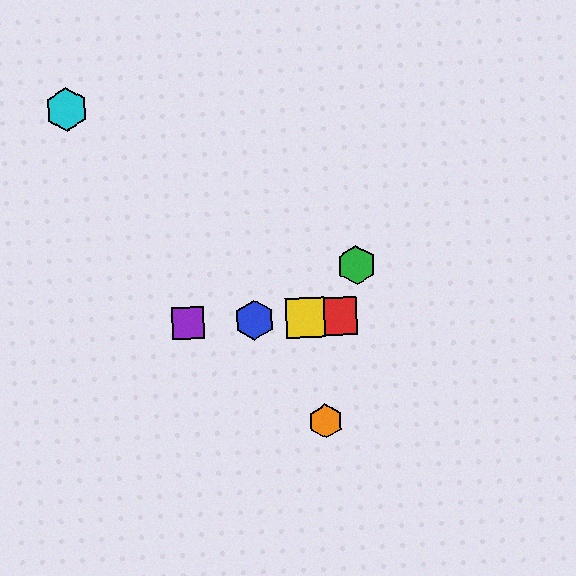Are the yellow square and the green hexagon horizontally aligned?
No, the yellow square is at y≈317 and the green hexagon is at y≈265.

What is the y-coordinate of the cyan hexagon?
The cyan hexagon is at y≈110.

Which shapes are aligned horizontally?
The red square, the blue hexagon, the yellow square, the purple square are aligned horizontally.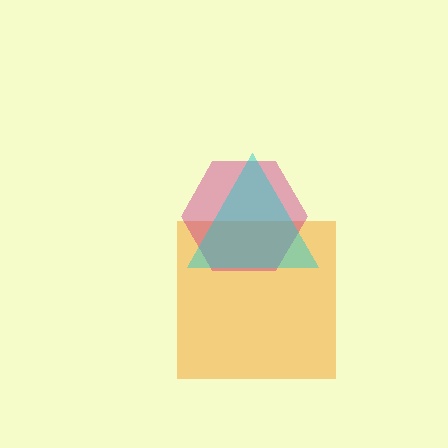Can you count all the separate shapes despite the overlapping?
Yes, there are 3 separate shapes.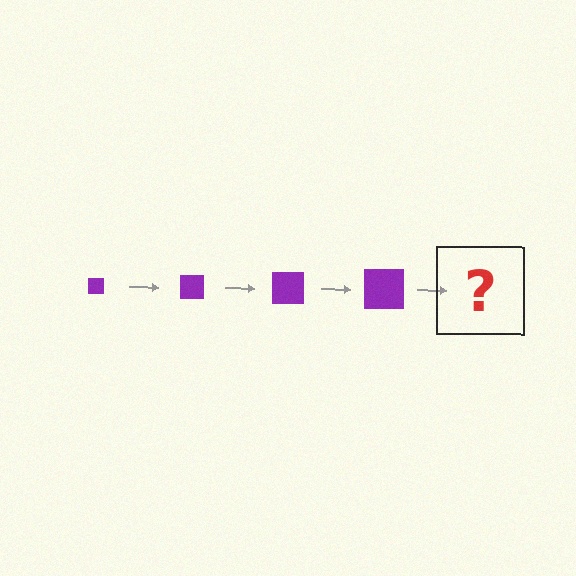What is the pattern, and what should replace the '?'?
The pattern is that the square gets progressively larger each step. The '?' should be a purple square, larger than the previous one.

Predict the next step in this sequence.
The next step is a purple square, larger than the previous one.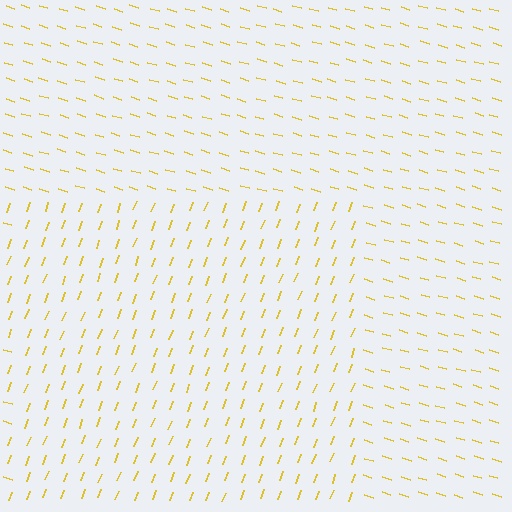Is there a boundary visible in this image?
Yes, there is a texture boundary formed by a change in line orientation.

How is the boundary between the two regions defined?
The boundary is defined purely by a change in line orientation (approximately 87 degrees difference). All lines are the same color and thickness.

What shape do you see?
I see a rectangle.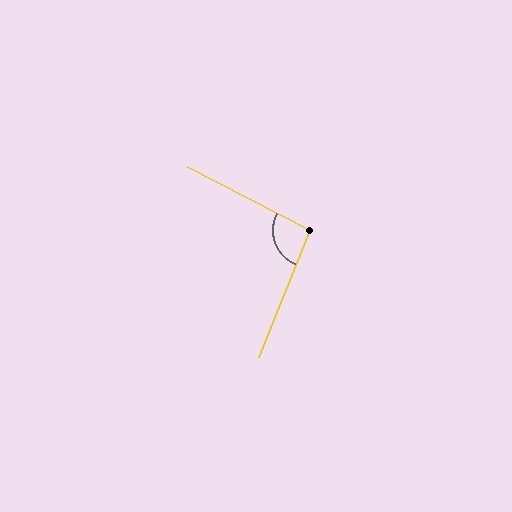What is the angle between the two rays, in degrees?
Approximately 95 degrees.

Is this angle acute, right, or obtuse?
It is obtuse.